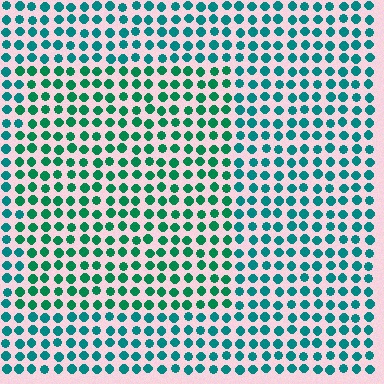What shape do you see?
I see a rectangle.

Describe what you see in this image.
The image is filled with small teal elements in a uniform arrangement. A rectangle-shaped region is visible where the elements are tinted to a slightly different hue, forming a subtle color boundary.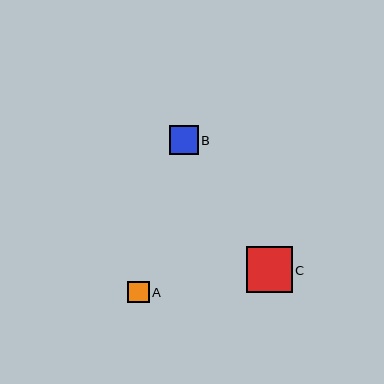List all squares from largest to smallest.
From largest to smallest: C, B, A.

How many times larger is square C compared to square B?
Square C is approximately 1.6 times the size of square B.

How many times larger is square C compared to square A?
Square C is approximately 2.2 times the size of square A.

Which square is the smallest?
Square A is the smallest with a size of approximately 21 pixels.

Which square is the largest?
Square C is the largest with a size of approximately 46 pixels.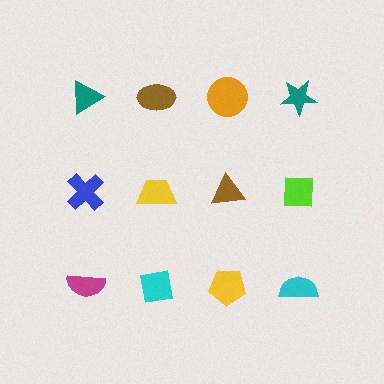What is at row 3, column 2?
A cyan square.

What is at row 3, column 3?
A yellow pentagon.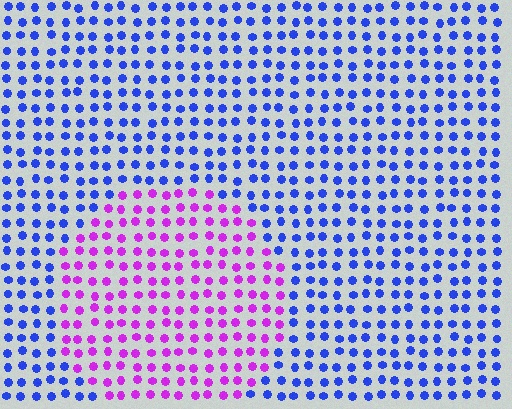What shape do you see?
I see a circle.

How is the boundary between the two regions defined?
The boundary is defined purely by a slight shift in hue (about 62 degrees). Spacing, size, and orientation are identical on both sides.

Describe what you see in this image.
The image is filled with small blue elements in a uniform arrangement. A circle-shaped region is visible where the elements are tinted to a slightly different hue, forming a subtle color boundary.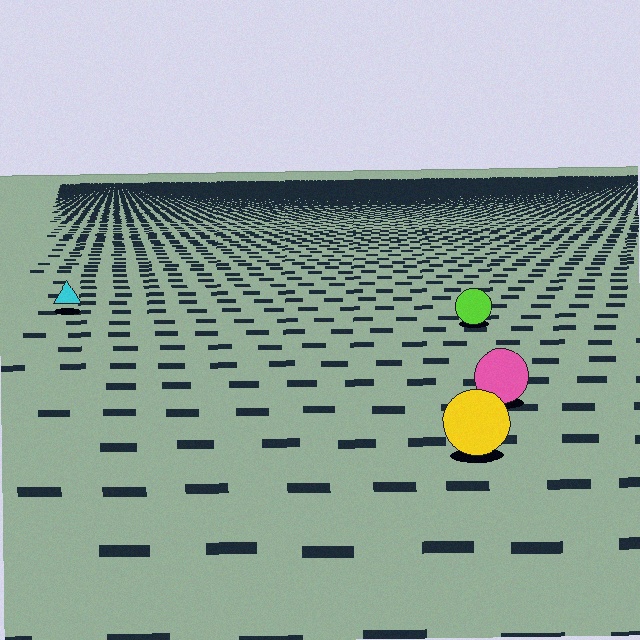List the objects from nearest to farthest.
From nearest to farthest: the yellow circle, the pink circle, the lime circle, the cyan triangle.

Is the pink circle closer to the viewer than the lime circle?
Yes. The pink circle is closer — you can tell from the texture gradient: the ground texture is coarser near it.